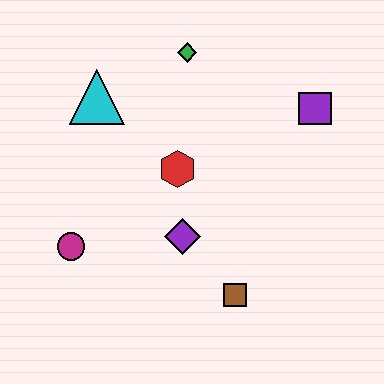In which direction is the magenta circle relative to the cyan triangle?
The magenta circle is below the cyan triangle.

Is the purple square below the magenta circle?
No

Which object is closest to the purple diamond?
The red hexagon is closest to the purple diamond.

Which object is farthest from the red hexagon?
The purple square is farthest from the red hexagon.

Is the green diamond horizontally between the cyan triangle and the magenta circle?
No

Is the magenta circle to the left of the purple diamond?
Yes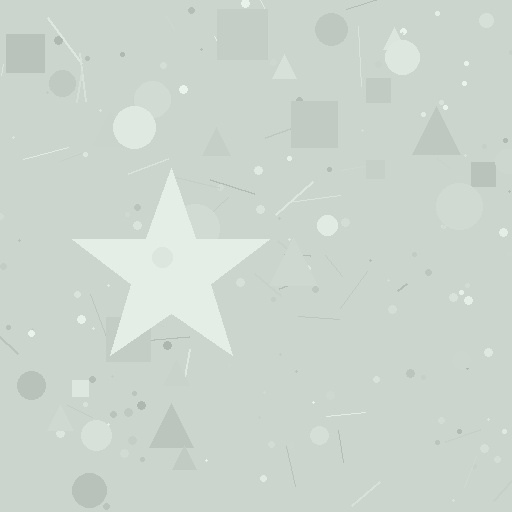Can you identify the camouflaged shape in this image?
The camouflaged shape is a star.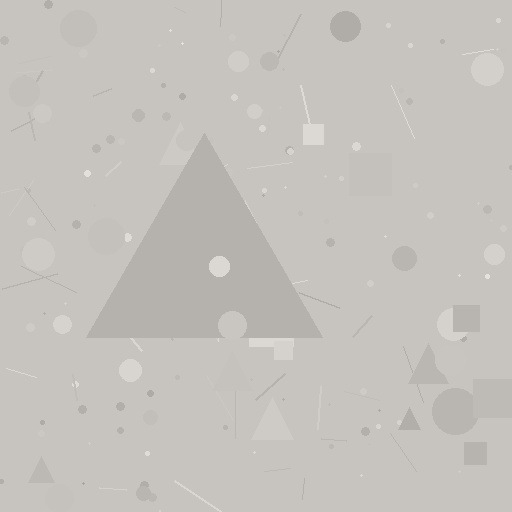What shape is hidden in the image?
A triangle is hidden in the image.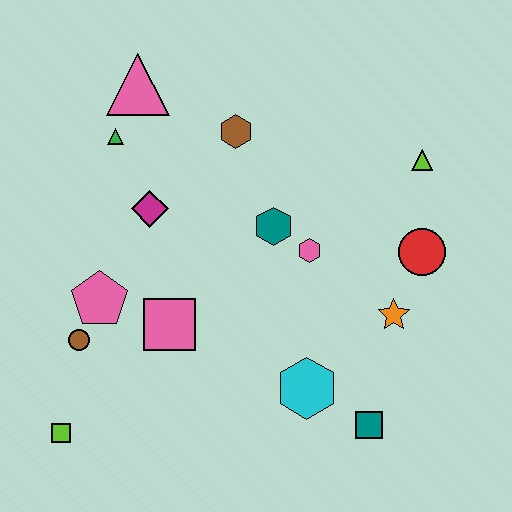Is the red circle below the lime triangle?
Yes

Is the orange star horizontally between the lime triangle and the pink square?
Yes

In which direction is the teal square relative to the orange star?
The teal square is below the orange star.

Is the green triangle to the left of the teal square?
Yes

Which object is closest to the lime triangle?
The red circle is closest to the lime triangle.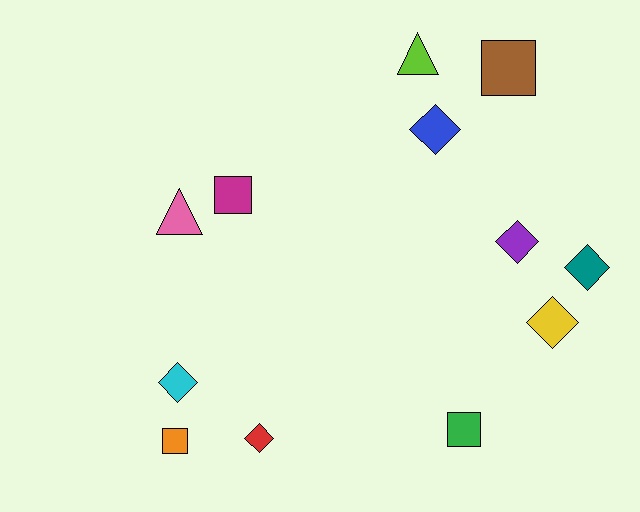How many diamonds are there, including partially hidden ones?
There are 6 diamonds.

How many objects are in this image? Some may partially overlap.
There are 12 objects.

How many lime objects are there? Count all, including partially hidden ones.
There is 1 lime object.